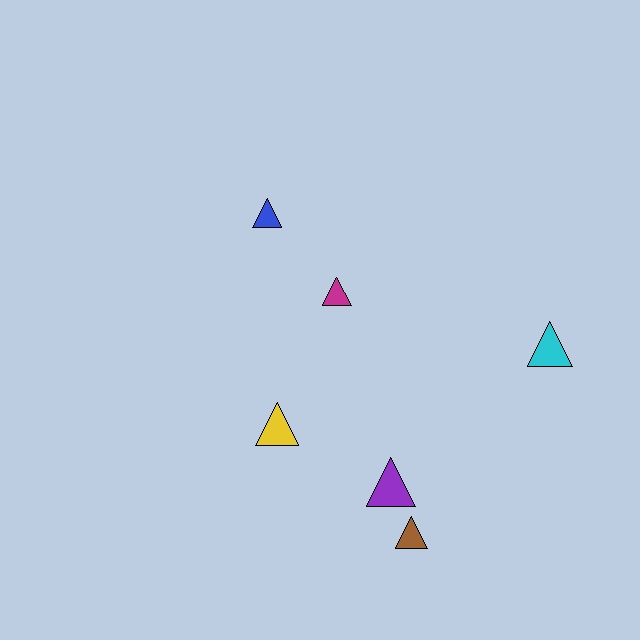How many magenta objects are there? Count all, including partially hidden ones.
There is 1 magenta object.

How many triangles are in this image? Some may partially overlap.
There are 6 triangles.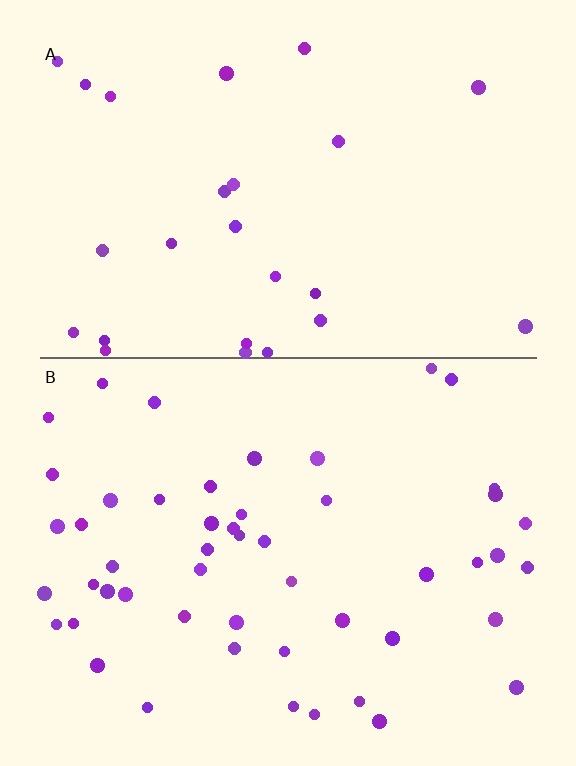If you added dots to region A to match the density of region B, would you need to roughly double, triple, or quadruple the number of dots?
Approximately double.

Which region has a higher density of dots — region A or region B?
B (the bottom).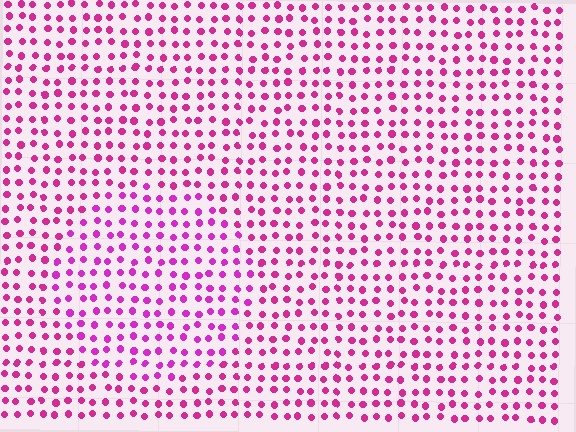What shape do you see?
I see a circle.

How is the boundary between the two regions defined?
The boundary is defined purely by a slight shift in hue (about 19 degrees). Spacing, size, and orientation are identical on both sides.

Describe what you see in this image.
The image is filled with small magenta elements in a uniform arrangement. A circle-shaped region is visible where the elements are tinted to a slightly different hue, forming a subtle color boundary.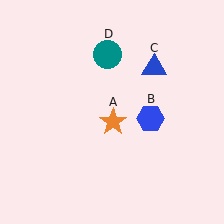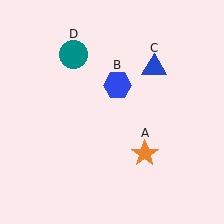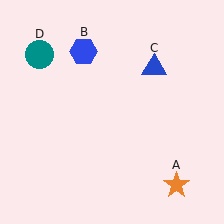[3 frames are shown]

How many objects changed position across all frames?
3 objects changed position: orange star (object A), blue hexagon (object B), teal circle (object D).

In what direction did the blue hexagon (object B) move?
The blue hexagon (object B) moved up and to the left.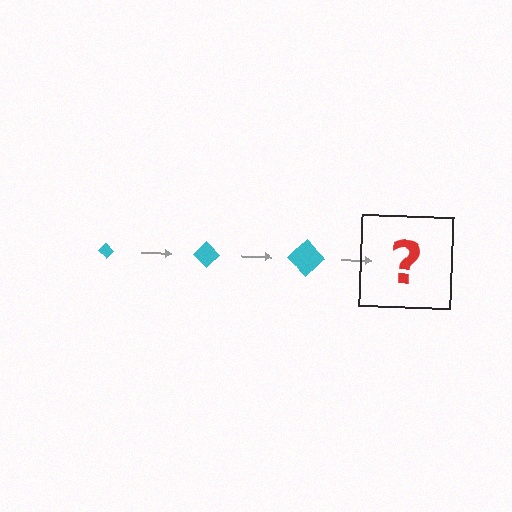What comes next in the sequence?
The next element should be a cyan diamond, larger than the previous one.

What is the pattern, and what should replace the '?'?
The pattern is that the diamond gets progressively larger each step. The '?' should be a cyan diamond, larger than the previous one.